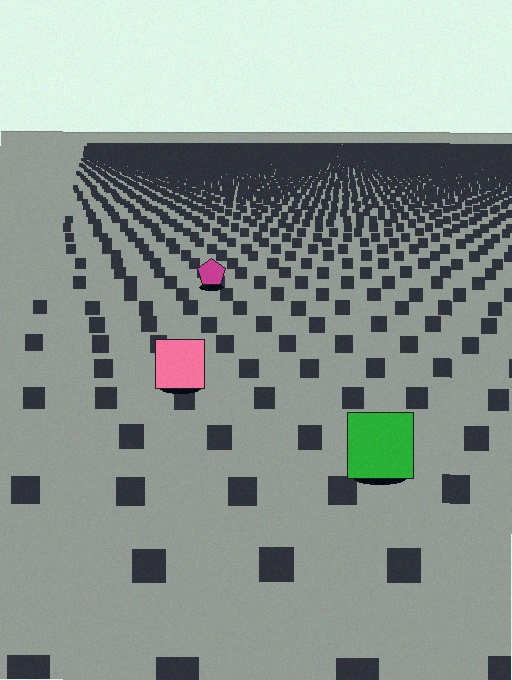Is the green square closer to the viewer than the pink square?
Yes. The green square is closer — you can tell from the texture gradient: the ground texture is coarser near it.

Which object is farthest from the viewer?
The magenta pentagon is farthest from the viewer. It appears smaller and the ground texture around it is denser.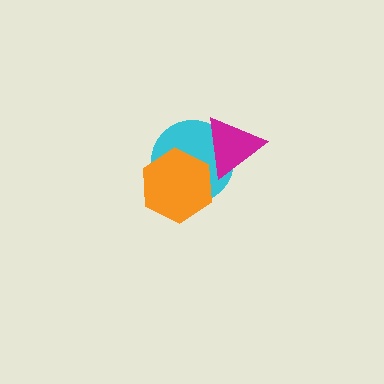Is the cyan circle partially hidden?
Yes, it is partially covered by another shape.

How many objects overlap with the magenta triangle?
1 object overlaps with the magenta triangle.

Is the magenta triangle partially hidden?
No, no other shape covers it.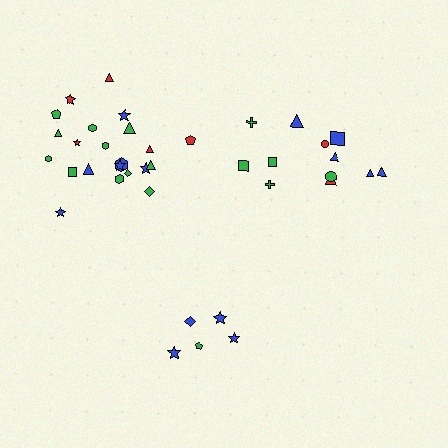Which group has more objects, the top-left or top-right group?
The top-left group.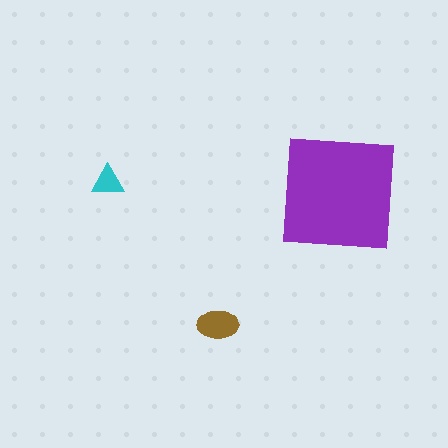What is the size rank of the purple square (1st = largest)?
1st.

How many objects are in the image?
There are 3 objects in the image.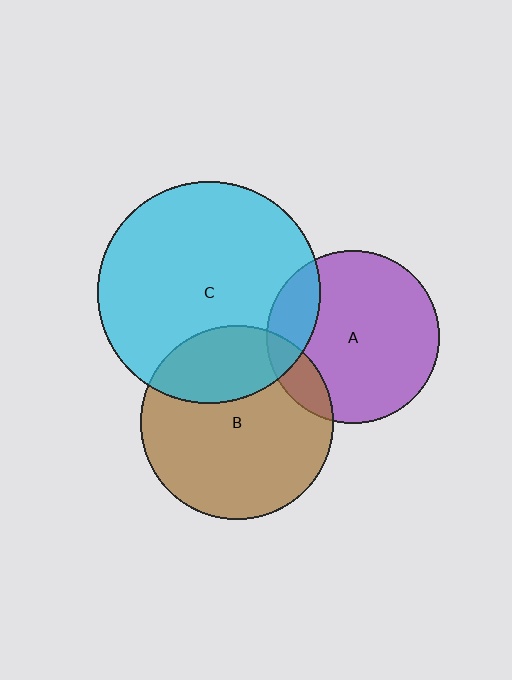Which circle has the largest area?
Circle C (cyan).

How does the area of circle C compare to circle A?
Approximately 1.7 times.